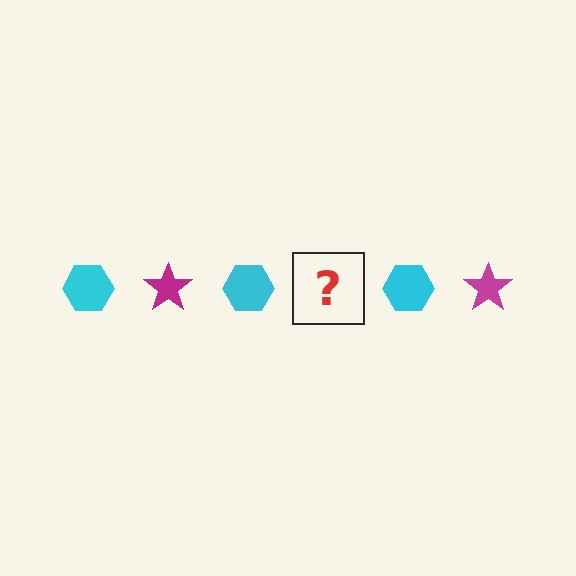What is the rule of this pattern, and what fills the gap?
The rule is that the pattern alternates between cyan hexagon and magenta star. The gap should be filled with a magenta star.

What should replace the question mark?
The question mark should be replaced with a magenta star.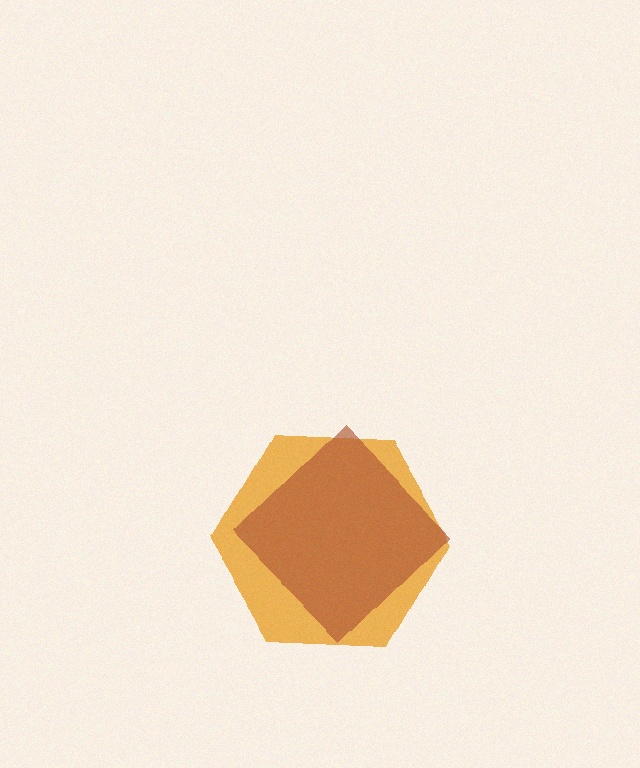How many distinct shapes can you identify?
There are 2 distinct shapes: an orange hexagon, a brown diamond.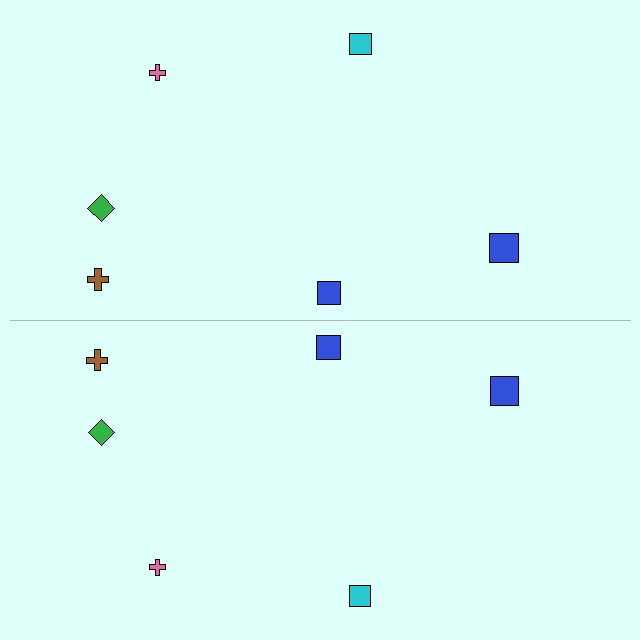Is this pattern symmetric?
Yes, this pattern has bilateral (reflection) symmetry.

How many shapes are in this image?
There are 12 shapes in this image.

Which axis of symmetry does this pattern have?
The pattern has a horizontal axis of symmetry running through the center of the image.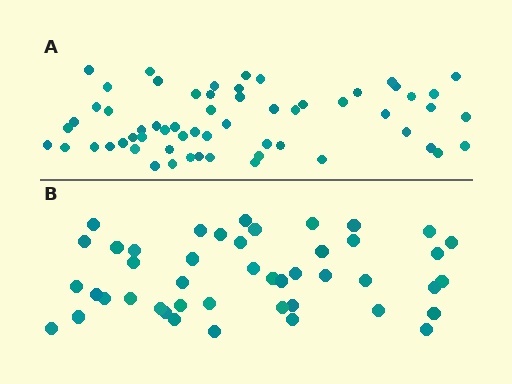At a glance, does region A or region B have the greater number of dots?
Region A (the top region) has more dots.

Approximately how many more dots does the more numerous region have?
Region A has approximately 15 more dots than region B.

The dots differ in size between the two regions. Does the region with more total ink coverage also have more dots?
No. Region B has more total ink coverage because its dots are larger, but region A actually contains more individual dots. Total area can be misleading — the number of items is what matters here.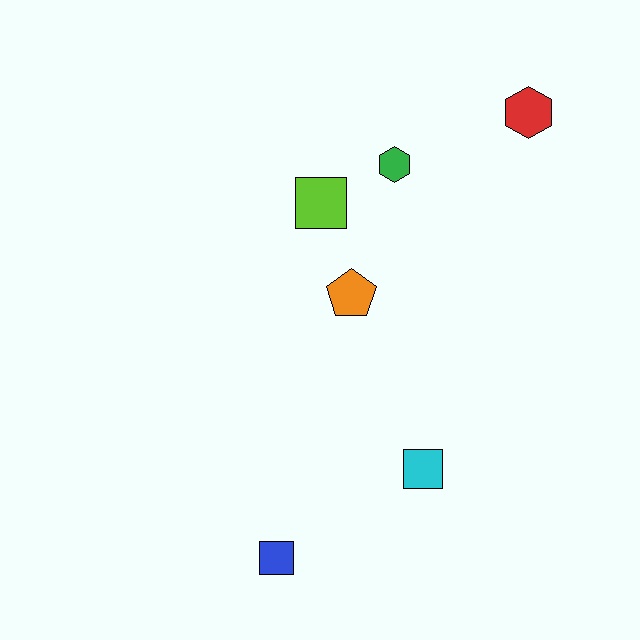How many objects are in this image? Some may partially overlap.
There are 6 objects.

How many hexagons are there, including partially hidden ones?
There are 2 hexagons.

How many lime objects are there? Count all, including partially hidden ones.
There is 1 lime object.